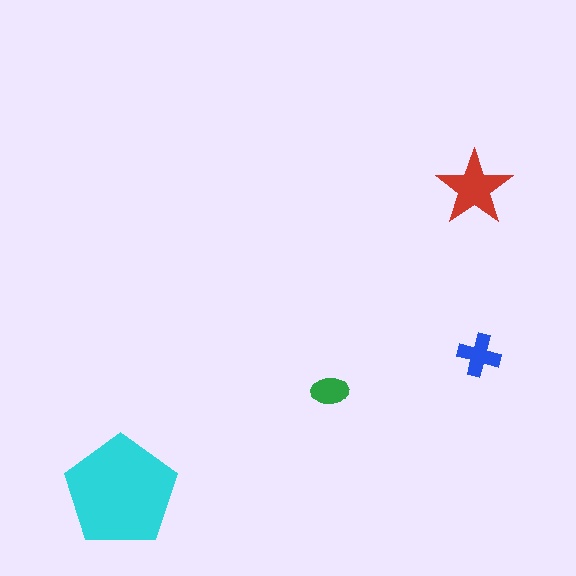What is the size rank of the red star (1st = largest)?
2nd.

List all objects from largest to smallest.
The cyan pentagon, the red star, the blue cross, the green ellipse.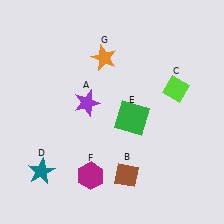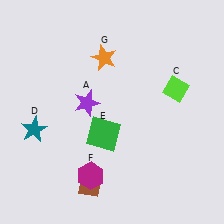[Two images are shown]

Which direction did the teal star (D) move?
The teal star (D) moved up.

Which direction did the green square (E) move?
The green square (E) moved left.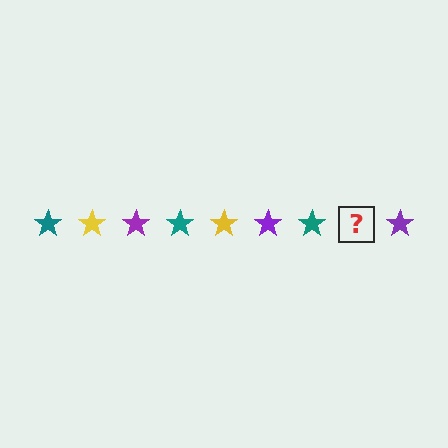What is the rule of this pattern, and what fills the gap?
The rule is that the pattern cycles through teal, yellow, purple stars. The gap should be filled with a yellow star.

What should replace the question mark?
The question mark should be replaced with a yellow star.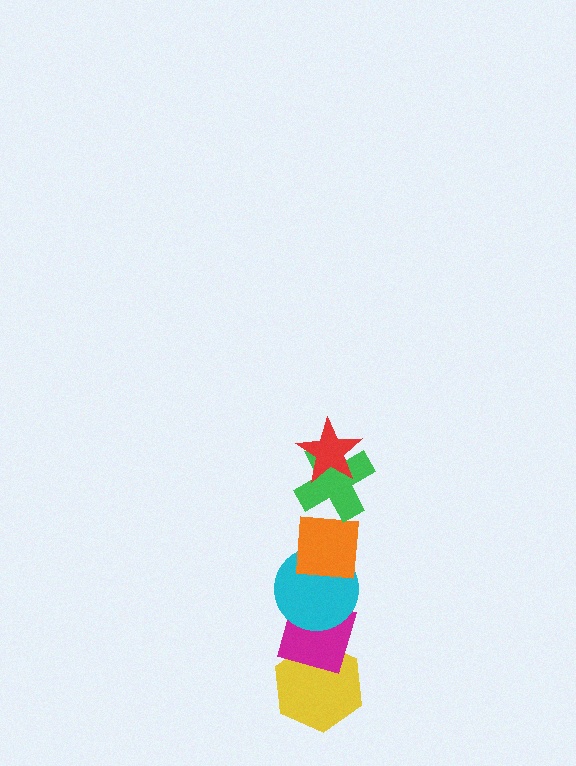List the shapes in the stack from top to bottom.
From top to bottom: the red star, the green cross, the orange square, the cyan circle, the magenta diamond, the yellow hexagon.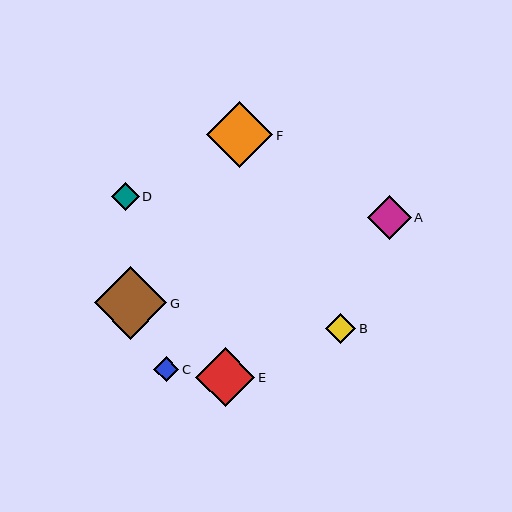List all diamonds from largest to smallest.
From largest to smallest: G, F, E, A, B, D, C.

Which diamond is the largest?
Diamond G is the largest with a size of approximately 72 pixels.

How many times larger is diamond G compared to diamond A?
Diamond G is approximately 1.6 times the size of diamond A.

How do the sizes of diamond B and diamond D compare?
Diamond B and diamond D are approximately the same size.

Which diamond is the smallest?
Diamond C is the smallest with a size of approximately 25 pixels.